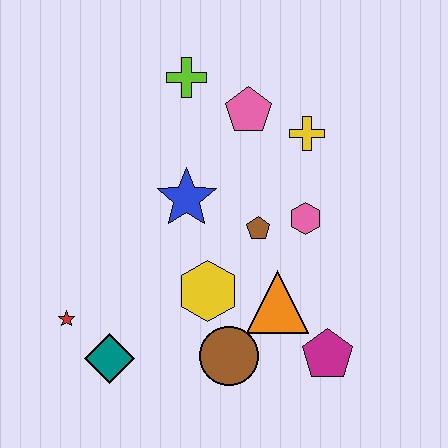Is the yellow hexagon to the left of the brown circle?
Yes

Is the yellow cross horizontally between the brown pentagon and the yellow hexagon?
No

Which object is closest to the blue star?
The brown pentagon is closest to the blue star.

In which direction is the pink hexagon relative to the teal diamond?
The pink hexagon is to the right of the teal diamond.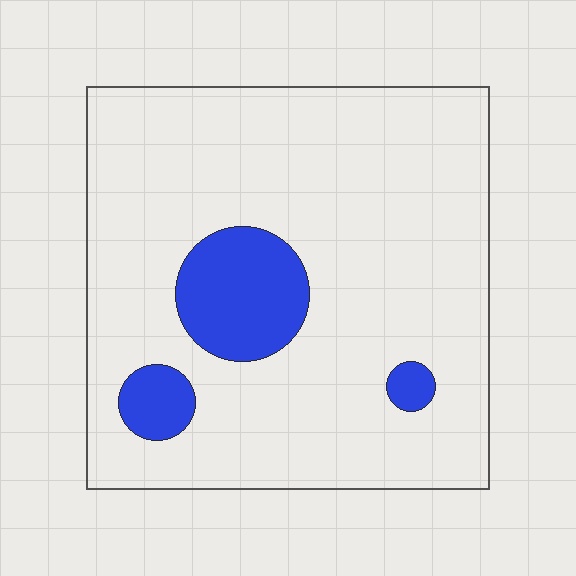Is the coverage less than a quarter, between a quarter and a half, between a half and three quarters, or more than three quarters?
Less than a quarter.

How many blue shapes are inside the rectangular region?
3.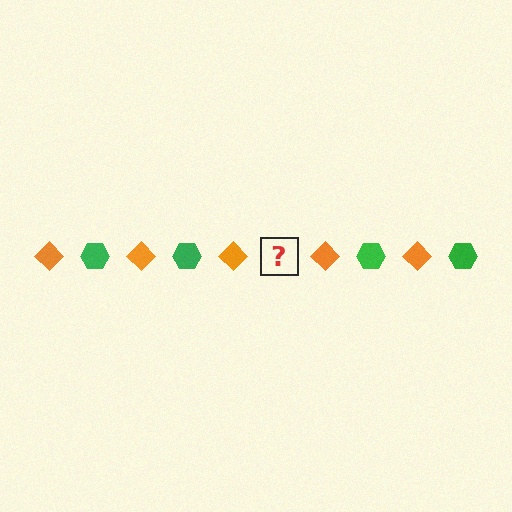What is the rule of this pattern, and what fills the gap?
The rule is that the pattern alternates between orange diamond and green hexagon. The gap should be filled with a green hexagon.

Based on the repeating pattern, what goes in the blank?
The blank should be a green hexagon.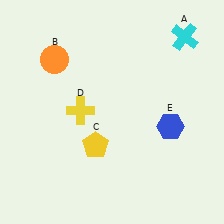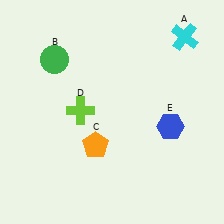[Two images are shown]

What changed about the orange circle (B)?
In Image 1, B is orange. In Image 2, it changed to green.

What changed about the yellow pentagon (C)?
In Image 1, C is yellow. In Image 2, it changed to orange.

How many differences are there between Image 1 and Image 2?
There are 3 differences between the two images.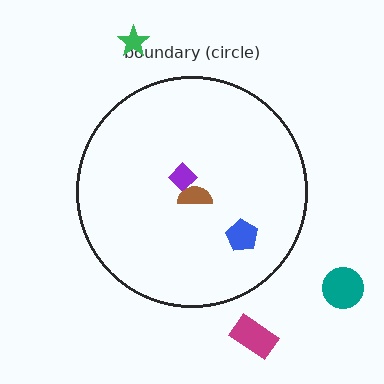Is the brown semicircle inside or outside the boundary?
Inside.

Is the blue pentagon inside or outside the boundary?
Inside.